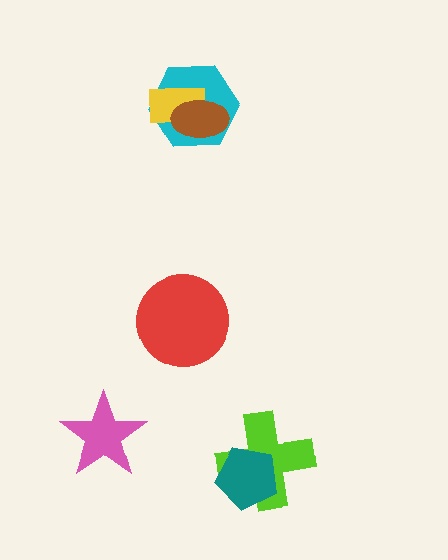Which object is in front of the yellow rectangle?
The brown ellipse is in front of the yellow rectangle.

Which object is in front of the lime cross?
The teal pentagon is in front of the lime cross.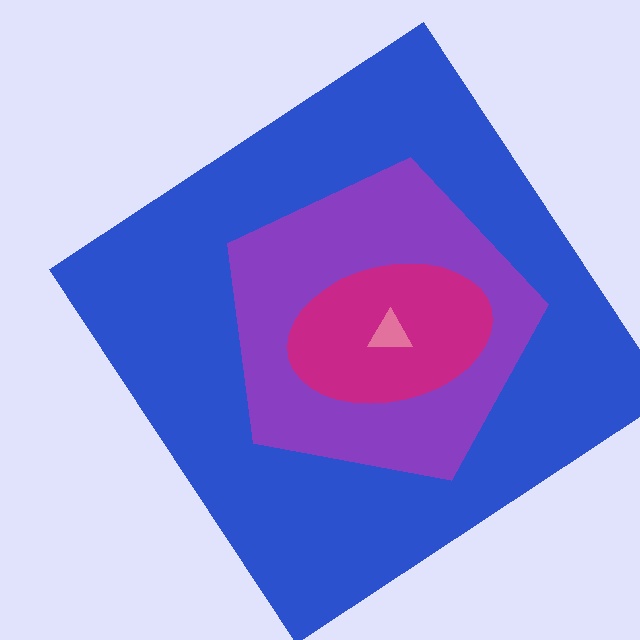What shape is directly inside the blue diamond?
The purple pentagon.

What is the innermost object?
The pink triangle.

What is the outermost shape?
The blue diamond.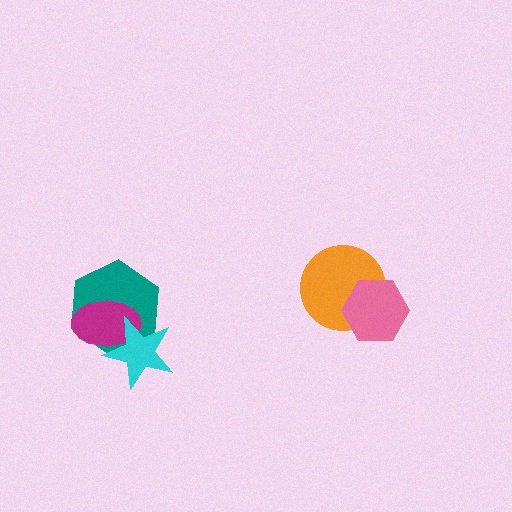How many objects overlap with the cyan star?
2 objects overlap with the cyan star.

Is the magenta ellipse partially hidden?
Yes, it is partially covered by another shape.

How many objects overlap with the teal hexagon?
2 objects overlap with the teal hexagon.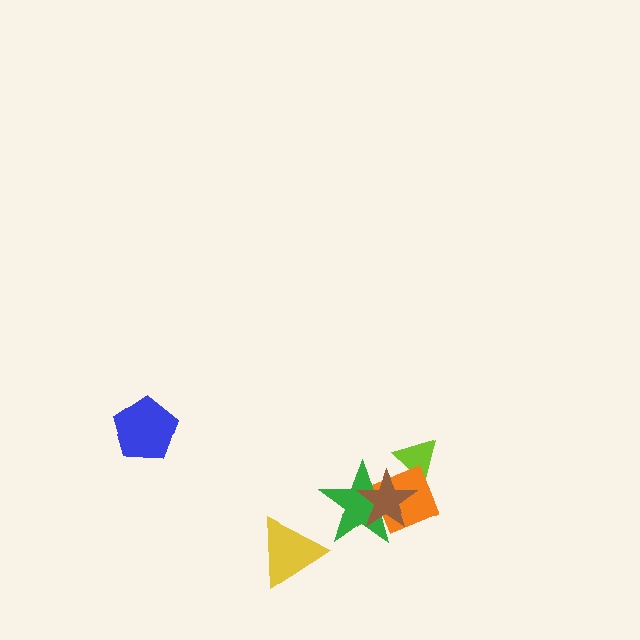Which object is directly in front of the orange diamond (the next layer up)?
The green star is directly in front of the orange diamond.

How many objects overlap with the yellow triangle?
0 objects overlap with the yellow triangle.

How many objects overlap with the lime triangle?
1 object overlaps with the lime triangle.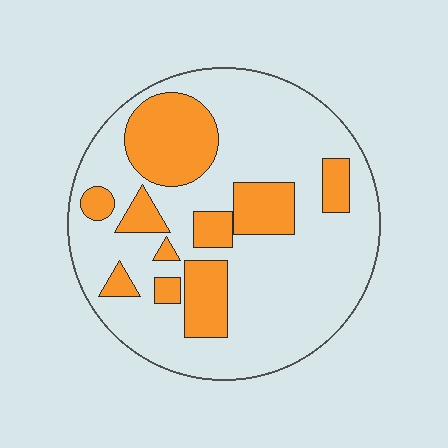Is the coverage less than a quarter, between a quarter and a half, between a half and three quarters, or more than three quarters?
Between a quarter and a half.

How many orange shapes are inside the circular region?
10.